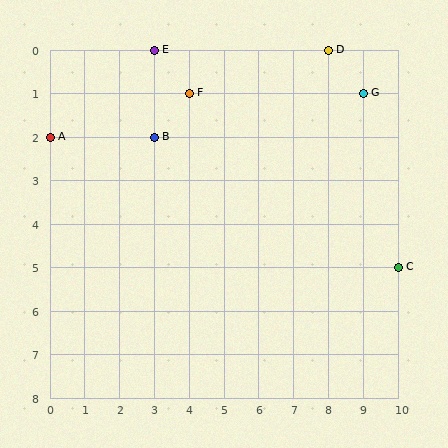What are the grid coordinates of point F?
Point F is at grid coordinates (4, 1).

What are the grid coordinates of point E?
Point E is at grid coordinates (3, 0).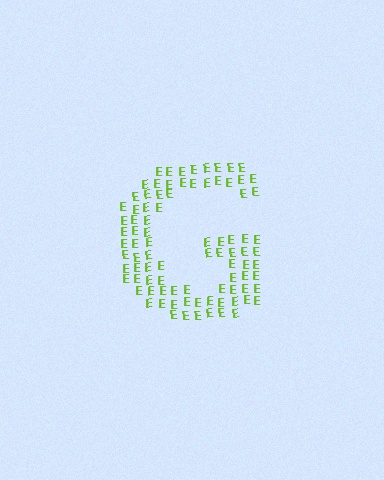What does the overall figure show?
The overall figure shows the letter G.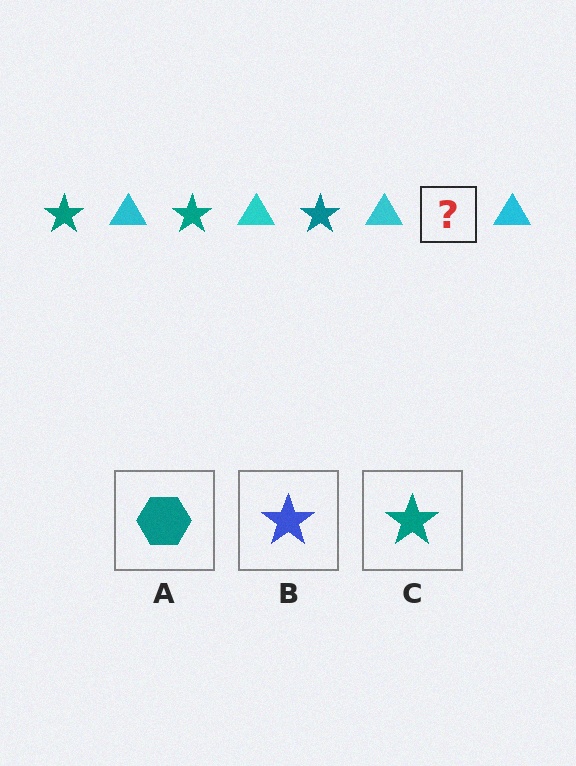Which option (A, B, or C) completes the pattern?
C.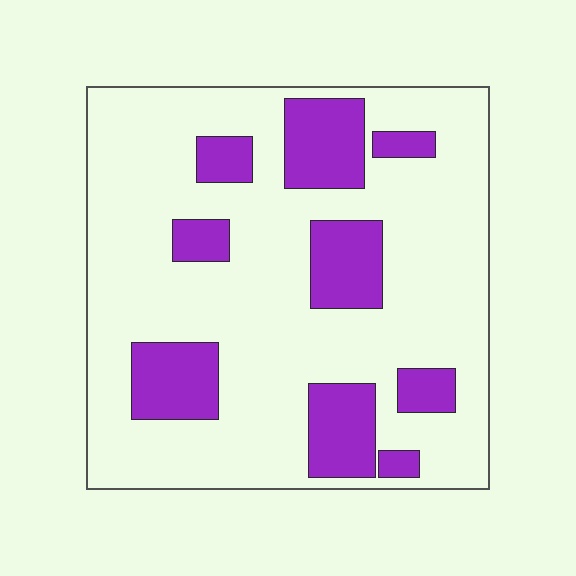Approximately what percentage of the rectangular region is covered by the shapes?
Approximately 25%.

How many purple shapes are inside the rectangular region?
9.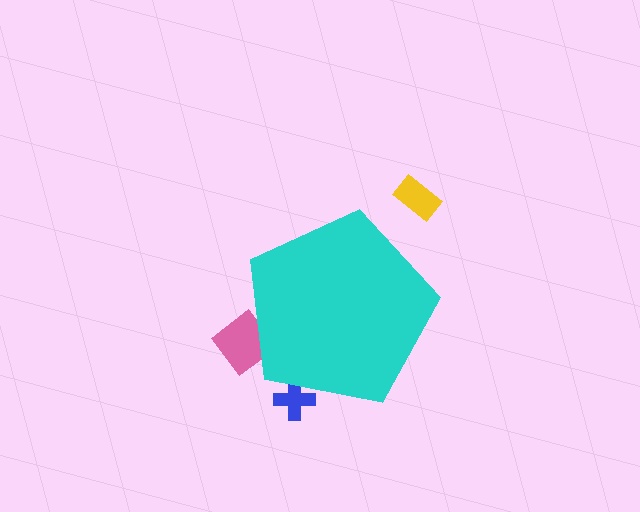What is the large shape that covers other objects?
A cyan pentagon.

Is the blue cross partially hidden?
Yes, the blue cross is partially hidden behind the cyan pentagon.